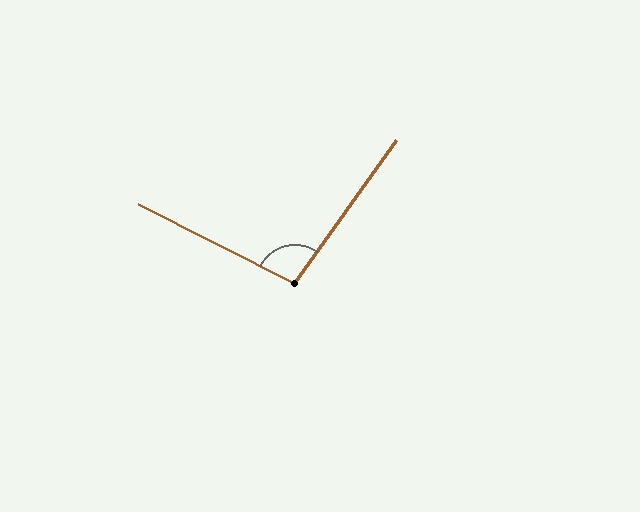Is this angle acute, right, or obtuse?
It is obtuse.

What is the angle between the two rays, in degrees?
Approximately 98 degrees.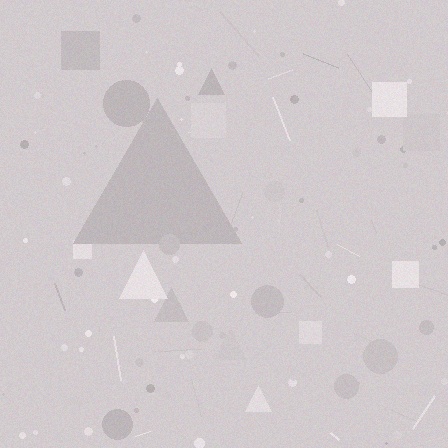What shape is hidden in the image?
A triangle is hidden in the image.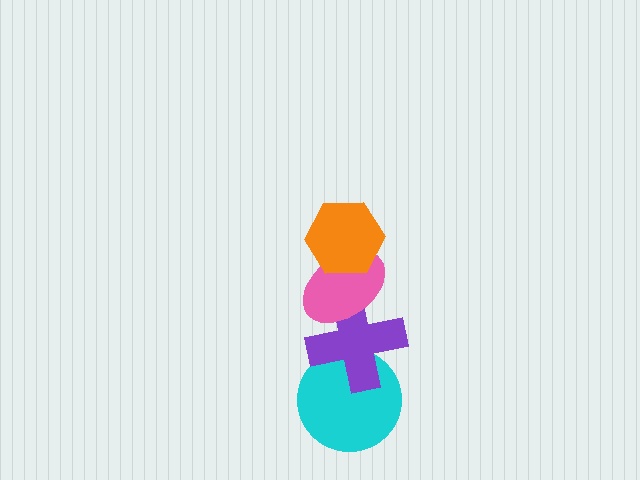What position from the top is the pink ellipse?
The pink ellipse is 2nd from the top.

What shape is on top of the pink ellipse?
The orange hexagon is on top of the pink ellipse.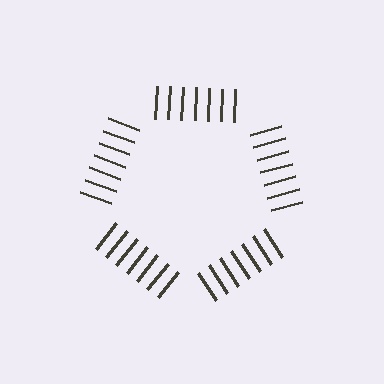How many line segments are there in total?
35 — 7 along each of the 5 edges.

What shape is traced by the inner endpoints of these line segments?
An illusory pentagon — the line segments terminate on its edges but no continuous stroke is drawn.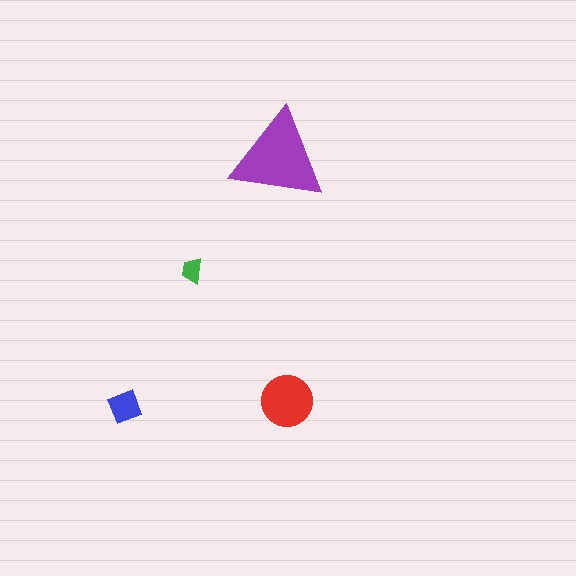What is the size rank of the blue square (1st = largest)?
3rd.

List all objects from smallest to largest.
The green trapezoid, the blue square, the red circle, the purple triangle.